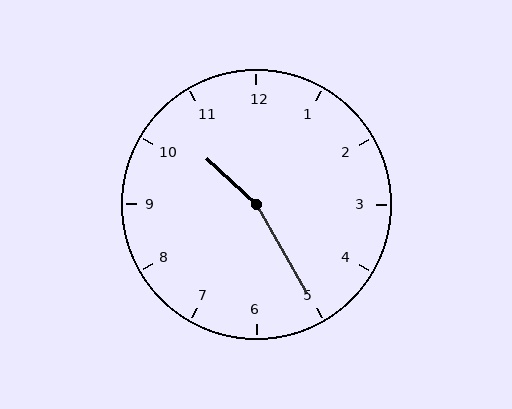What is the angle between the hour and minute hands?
Approximately 162 degrees.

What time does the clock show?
10:25.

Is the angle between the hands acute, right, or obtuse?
It is obtuse.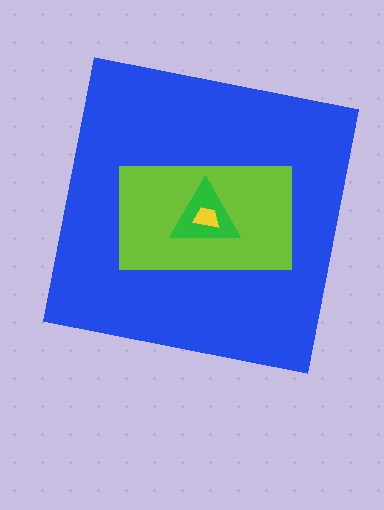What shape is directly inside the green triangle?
The yellow trapezoid.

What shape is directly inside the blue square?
The lime rectangle.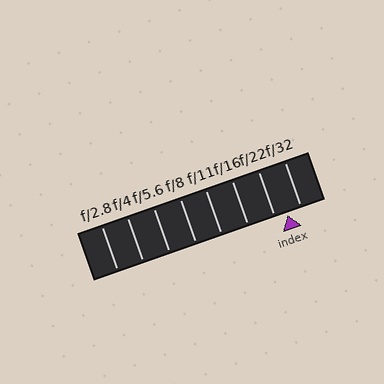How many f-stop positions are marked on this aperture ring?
There are 8 f-stop positions marked.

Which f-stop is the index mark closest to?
The index mark is closest to f/22.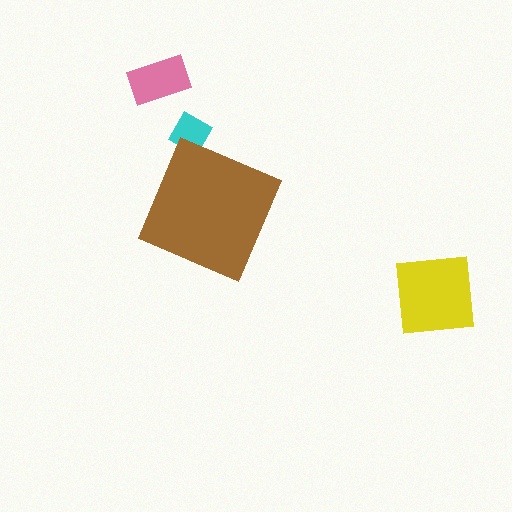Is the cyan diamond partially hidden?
Yes, the cyan diamond is partially hidden behind the brown diamond.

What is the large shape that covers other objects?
A brown diamond.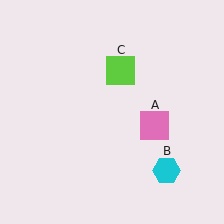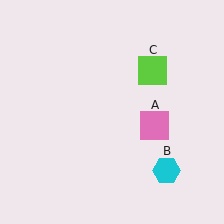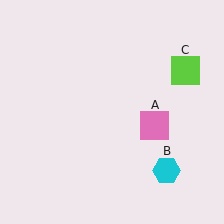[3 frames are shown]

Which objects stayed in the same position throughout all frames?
Pink square (object A) and cyan hexagon (object B) remained stationary.